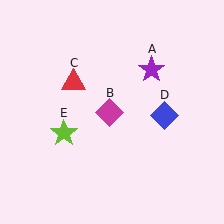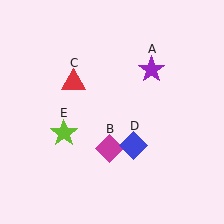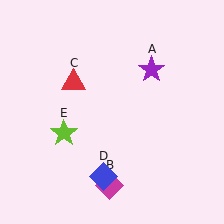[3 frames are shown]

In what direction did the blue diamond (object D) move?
The blue diamond (object D) moved down and to the left.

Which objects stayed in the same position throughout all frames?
Purple star (object A) and red triangle (object C) and lime star (object E) remained stationary.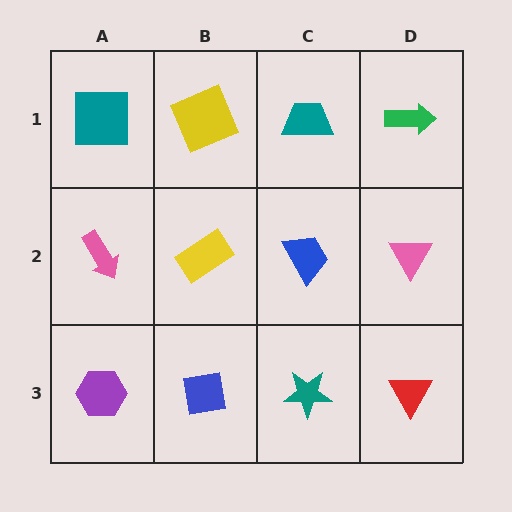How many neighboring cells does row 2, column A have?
3.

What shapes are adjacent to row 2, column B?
A yellow square (row 1, column B), a blue square (row 3, column B), a pink arrow (row 2, column A), a blue trapezoid (row 2, column C).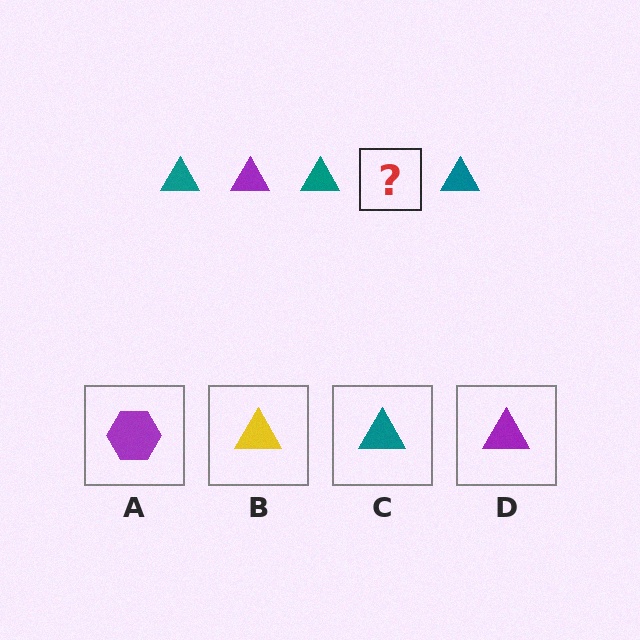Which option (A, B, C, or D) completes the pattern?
D.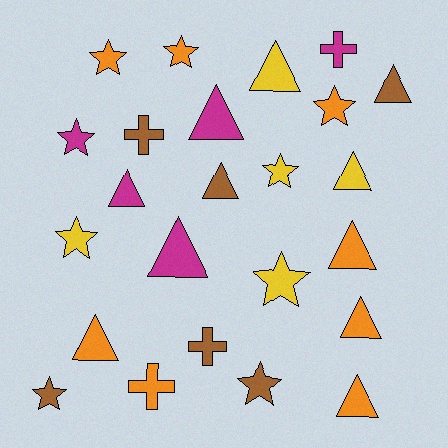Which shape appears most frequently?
Triangle, with 11 objects.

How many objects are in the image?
There are 24 objects.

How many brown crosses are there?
There are 2 brown crosses.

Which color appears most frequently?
Orange, with 8 objects.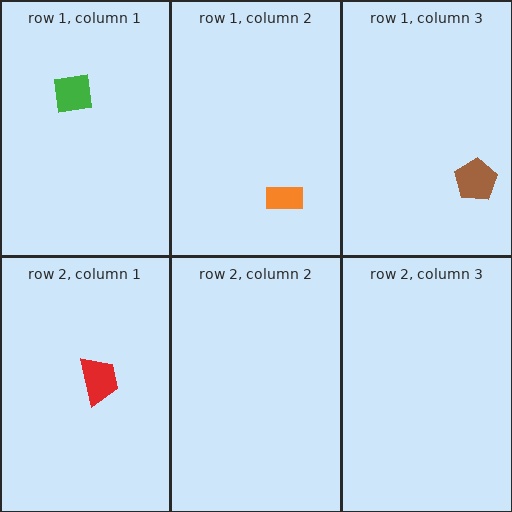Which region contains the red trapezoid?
The row 2, column 1 region.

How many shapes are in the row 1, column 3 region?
1.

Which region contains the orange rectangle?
The row 1, column 2 region.